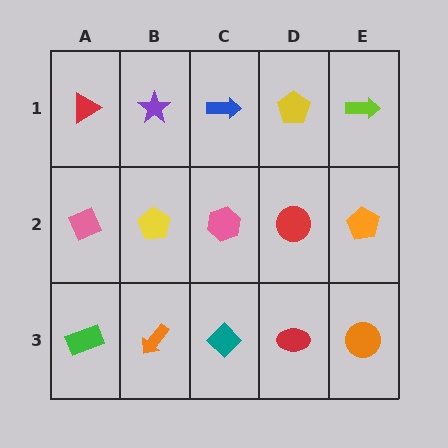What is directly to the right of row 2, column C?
A red circle.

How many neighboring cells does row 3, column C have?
3.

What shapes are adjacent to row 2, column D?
A yellow pentagon (row 1, column D), a red ellipse (row 3, column D), a pink hexagon (row 2, column C), an orange pentagon (row 2, column E).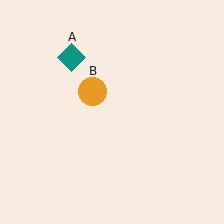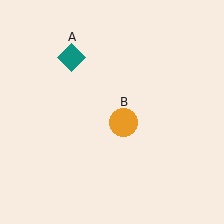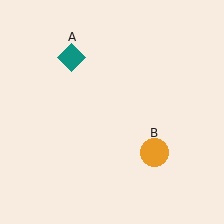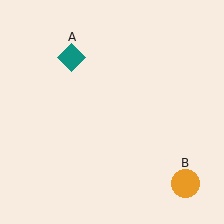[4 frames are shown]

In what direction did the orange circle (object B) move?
The orange circle (object B) moved down and to the right.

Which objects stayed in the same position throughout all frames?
Teal diamond (object A) remained stationary.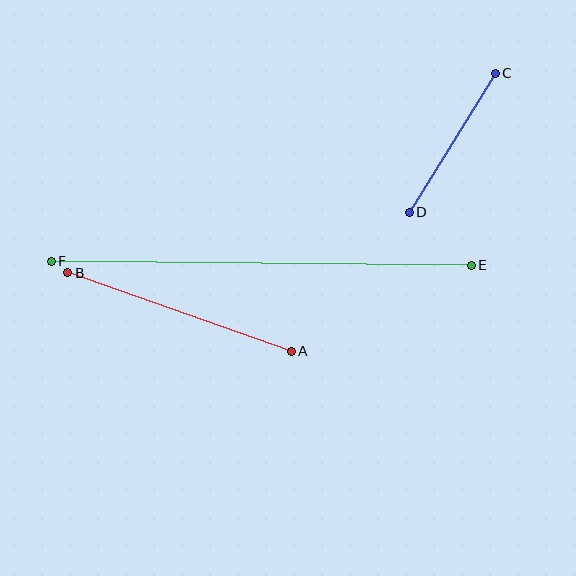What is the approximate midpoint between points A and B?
The midpoint is at approximately (180, 312) pixels.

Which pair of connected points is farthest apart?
Points E and F are farthest apart.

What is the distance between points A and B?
The distance is approximately 237 pixels.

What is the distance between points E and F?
The distance is approximately 420 pixels.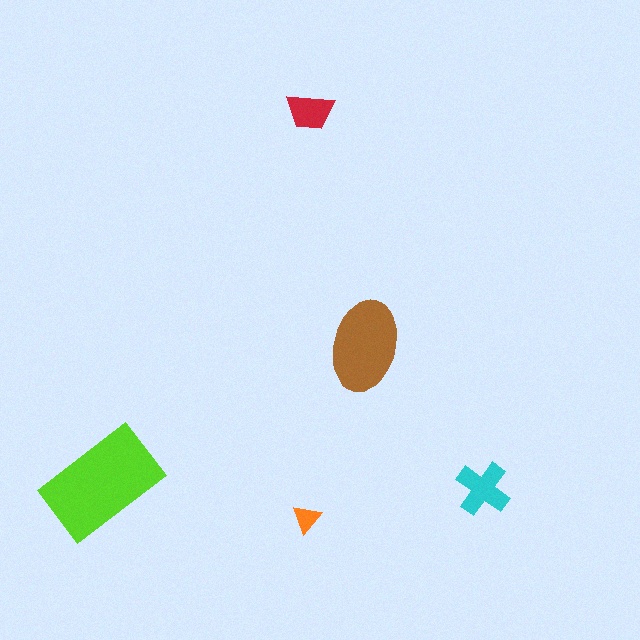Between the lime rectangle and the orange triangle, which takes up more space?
The lime rectangle.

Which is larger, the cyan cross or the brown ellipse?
The brown ellipse.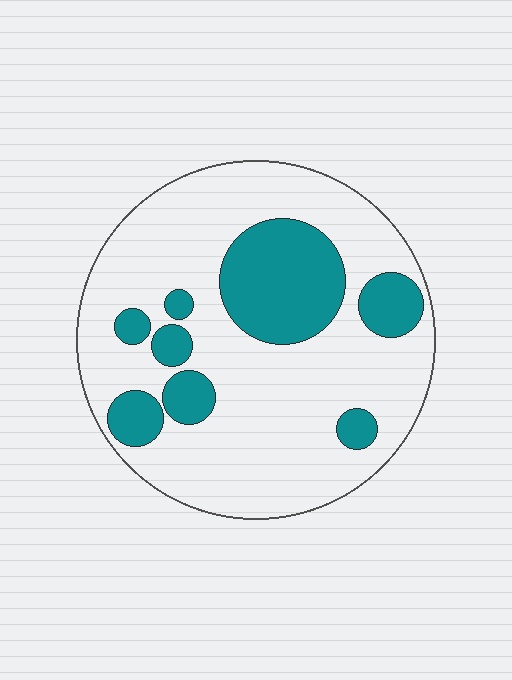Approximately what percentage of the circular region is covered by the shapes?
Approximately 25%.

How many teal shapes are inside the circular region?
8.